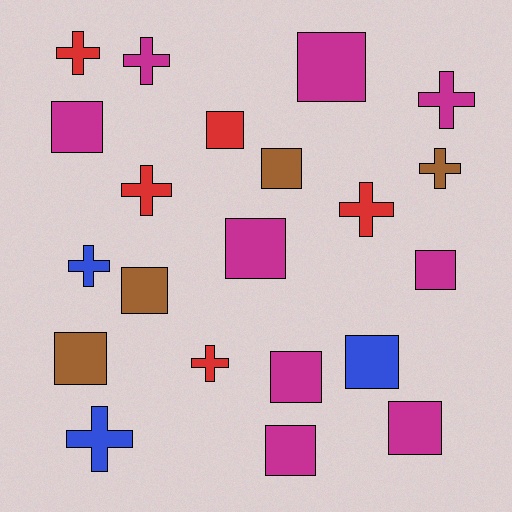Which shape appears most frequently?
Square, with 12 objects.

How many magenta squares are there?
There are 7 magenta squares.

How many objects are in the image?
There are 21 objects.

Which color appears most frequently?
Magenta, with 9 objects.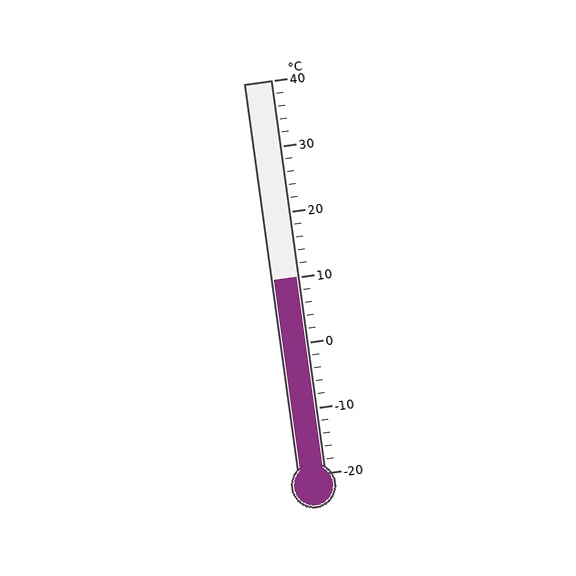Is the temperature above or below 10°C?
The temperature is at 10°C.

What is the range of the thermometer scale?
The thermometer scale ranges from -20°C to 40°C.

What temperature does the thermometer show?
The thermometer shows approximately 10°C.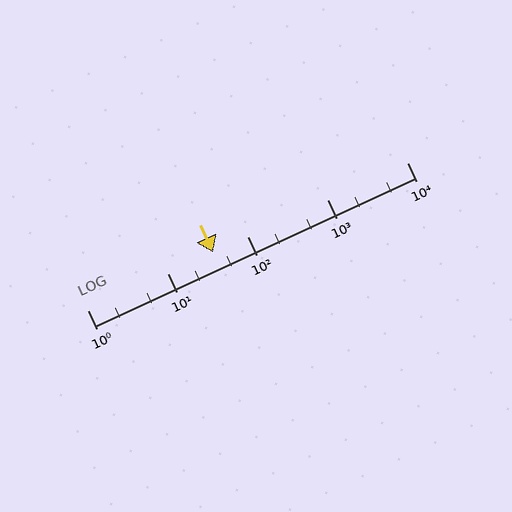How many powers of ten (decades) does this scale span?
The scale spans 4 decades, from 1 to 10000.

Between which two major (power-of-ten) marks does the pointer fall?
The pointer is between 10 and 100.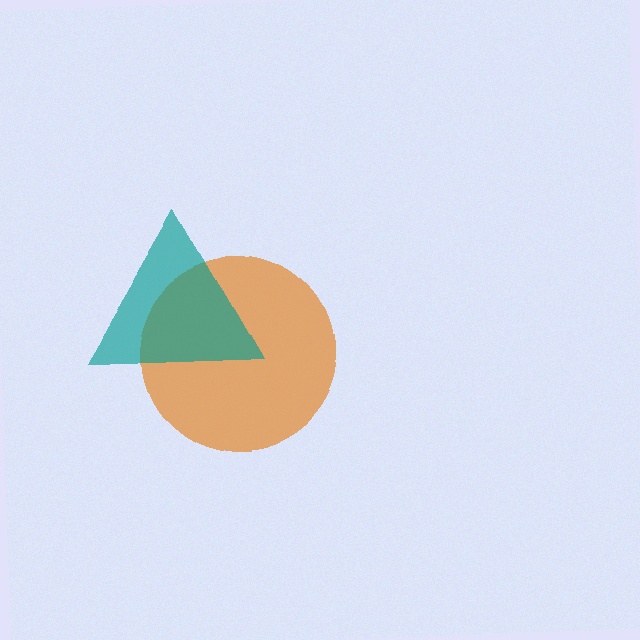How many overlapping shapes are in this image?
There are 2 overlapping shapes in the image.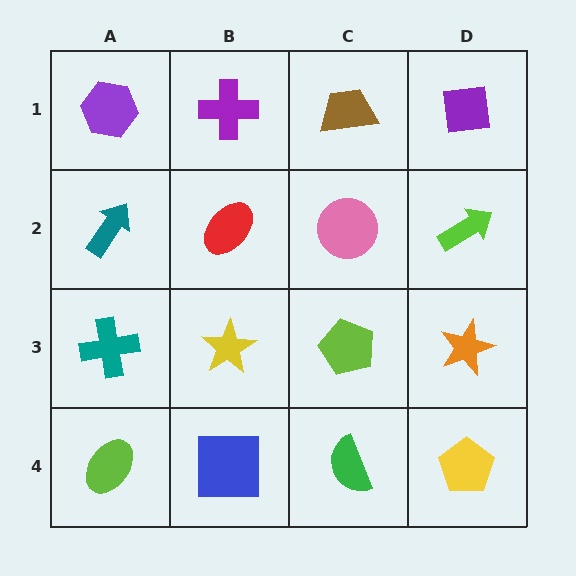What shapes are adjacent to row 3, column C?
A pink circle (row 2, column C), a green semicircle (row 4, column C), a yellow star (row 3, column B), an orange star (row 3, column D).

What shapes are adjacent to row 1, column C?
A pink circle (row 2, column C), a purple cross (row 1, column B), a purple square (row 1, column D).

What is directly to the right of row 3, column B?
A lime pentagon.